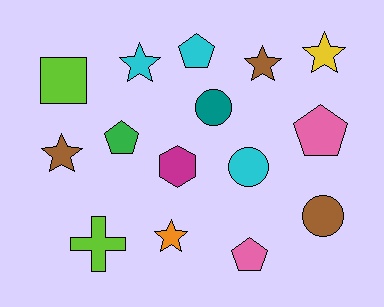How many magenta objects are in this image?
There is 1 magenta object.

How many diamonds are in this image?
There are no diamonds.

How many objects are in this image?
There are 15 objects.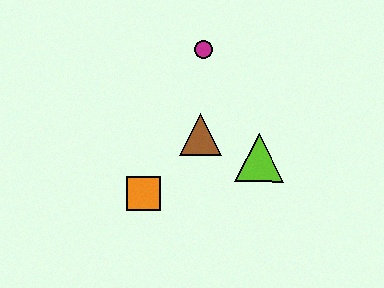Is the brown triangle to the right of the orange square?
Yes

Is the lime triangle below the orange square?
No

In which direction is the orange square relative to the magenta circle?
The orange square is below the magenta circle.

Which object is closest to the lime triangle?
The brown triangle is closest to the lime triangle.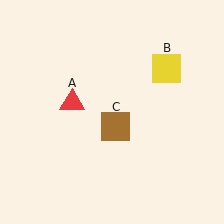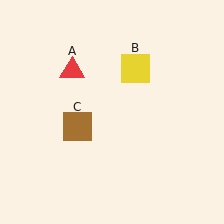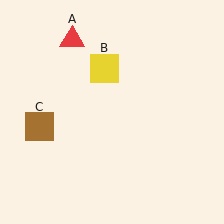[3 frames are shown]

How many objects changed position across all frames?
3 objects changed position: red triangle (object A), yellow square (object B), brown square (object C).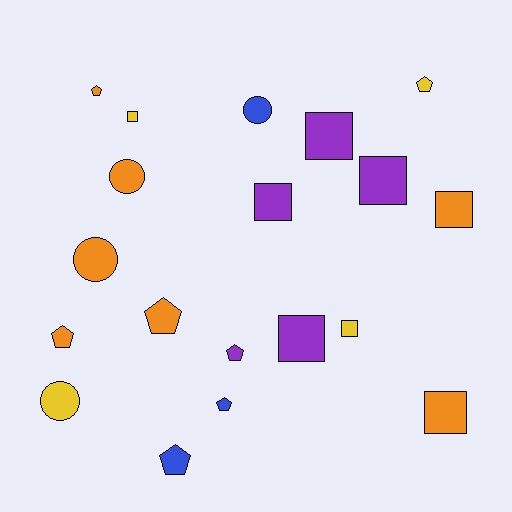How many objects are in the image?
There are 19 objects.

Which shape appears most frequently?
Square, with 8 objects.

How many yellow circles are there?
There is 1 yellow circle.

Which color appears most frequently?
Orange, with 7 objects.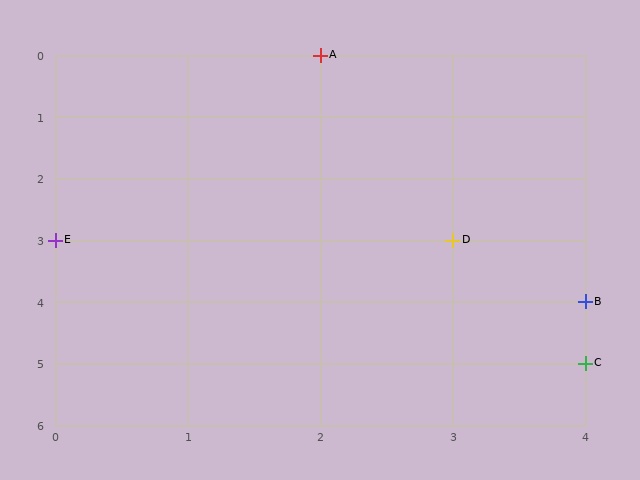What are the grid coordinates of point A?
Point A is at grid coordinates (2, 0).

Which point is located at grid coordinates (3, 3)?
Point D is at (3, 3).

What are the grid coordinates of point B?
Point B is at grid coordinates (4, 4).